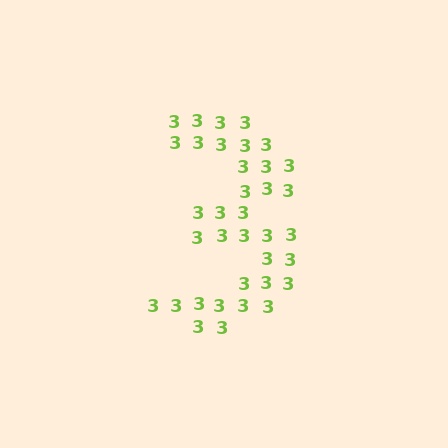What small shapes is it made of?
It is made of small digit 3's.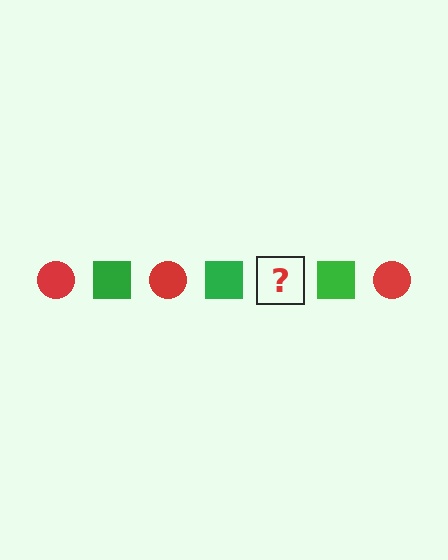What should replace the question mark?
The question mark should be replaced with a red circle.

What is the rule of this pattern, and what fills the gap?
The rule is that the pattern alternates between red circle and green square. The gap should be filled with a red circle.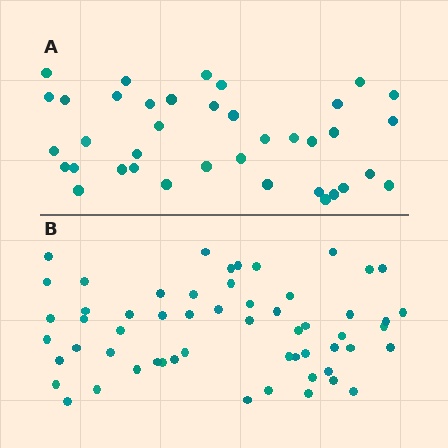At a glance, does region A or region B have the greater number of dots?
Region B (the bottom region) has more dots.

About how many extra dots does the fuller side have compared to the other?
Region B has approximately 20 more dots than region A.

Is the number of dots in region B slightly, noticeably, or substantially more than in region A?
Region B has substantially more. The ratio is roughly 1.5 to 1.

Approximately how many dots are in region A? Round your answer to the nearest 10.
About 40 dots. (The exact count is 38, which rounds to 40.)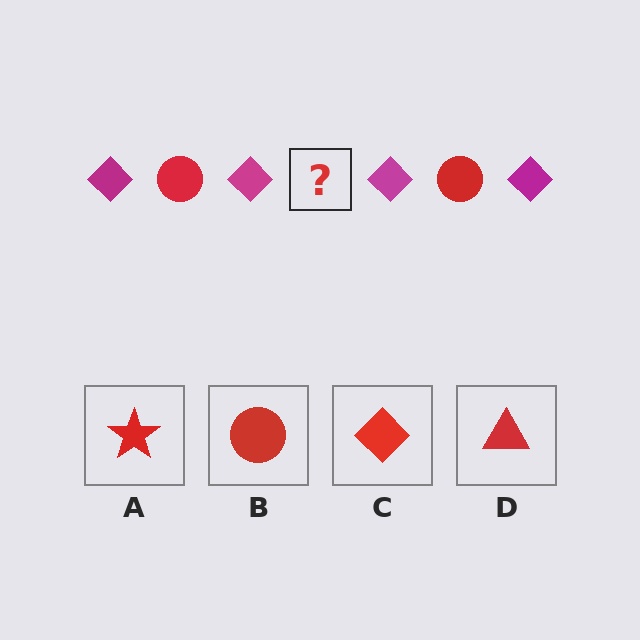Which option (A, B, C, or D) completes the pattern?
B.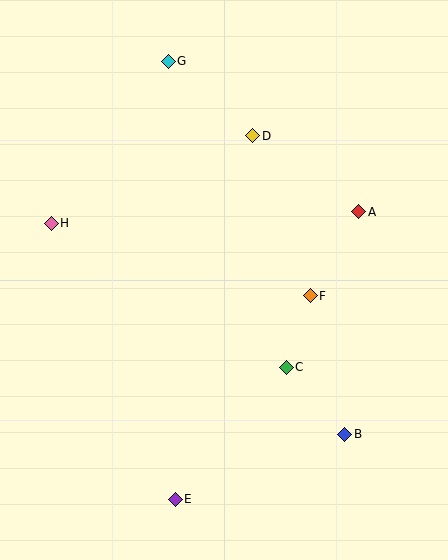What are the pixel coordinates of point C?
Point C is at (286, 367).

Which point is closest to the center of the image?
Point F at (310, 296) is closest to the center.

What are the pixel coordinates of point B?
Point B is at (345, 434).